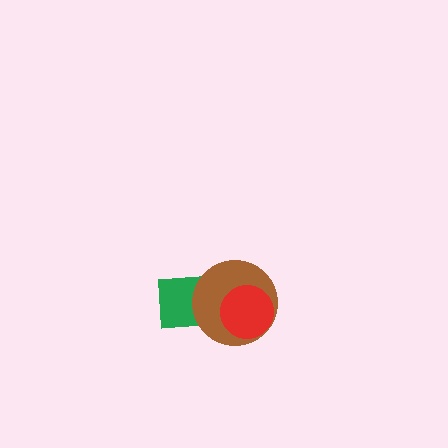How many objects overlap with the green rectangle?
2 objects overlap with the green rectangle.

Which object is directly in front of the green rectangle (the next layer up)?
The brown circle is directly in front of the green rectangle.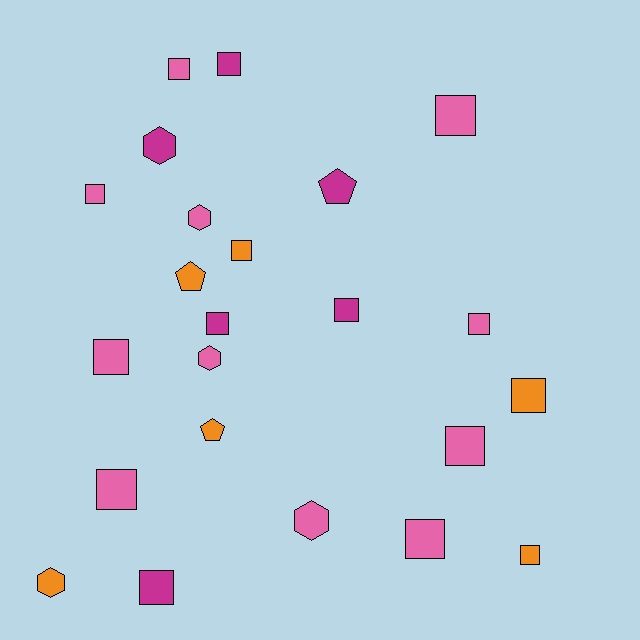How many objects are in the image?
There are 23 objects.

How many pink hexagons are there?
There are 3 pink hexagons.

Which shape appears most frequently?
Square, with 15 objects.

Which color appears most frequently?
Pink, with 11 objects.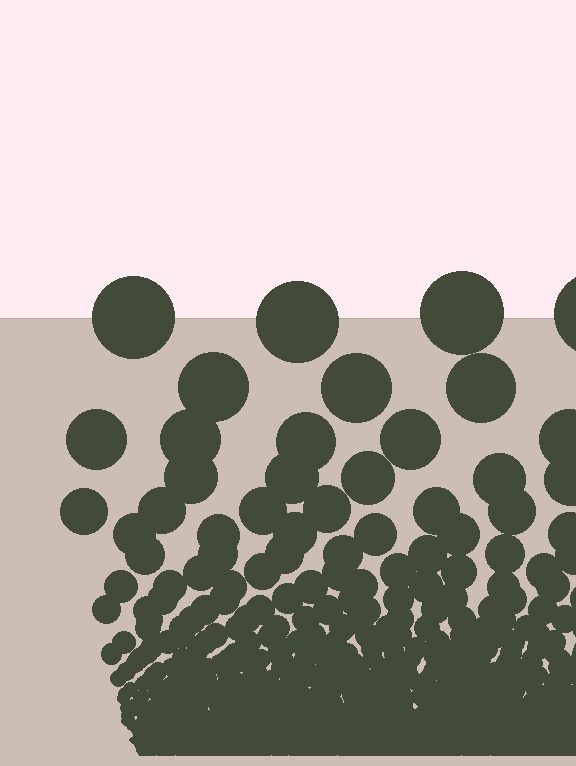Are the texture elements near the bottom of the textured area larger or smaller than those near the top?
Smaller. The gradient is inverted — elements near the bottom are smaller and denser.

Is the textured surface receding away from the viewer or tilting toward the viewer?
The surface appears to tilt toward the viewer. Texture elements get larger and sparser toward the top.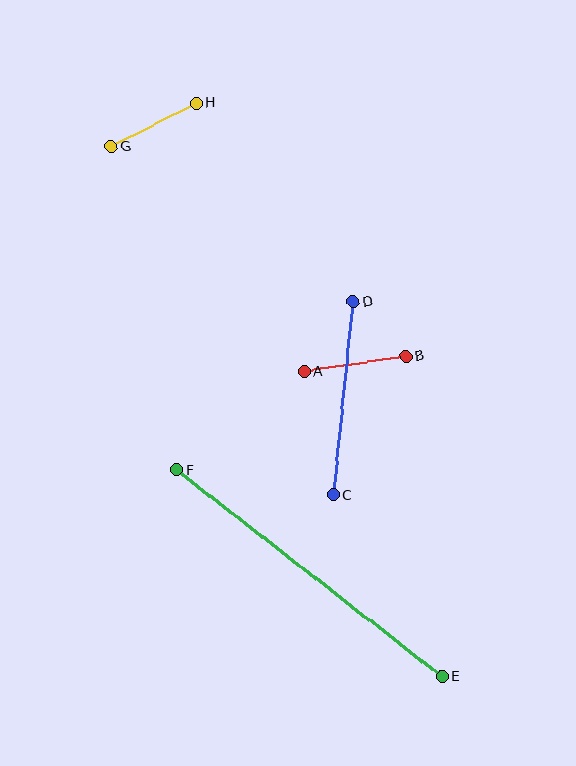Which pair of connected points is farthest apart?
Points E and F are farthest apart.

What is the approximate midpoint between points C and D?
The midpoint is at approximately (343, 398) pixels.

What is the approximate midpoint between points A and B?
The midpoint is at approximately (355, 364) pixels.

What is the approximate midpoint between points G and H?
The midpoint is at approximately (154, 125) pixels.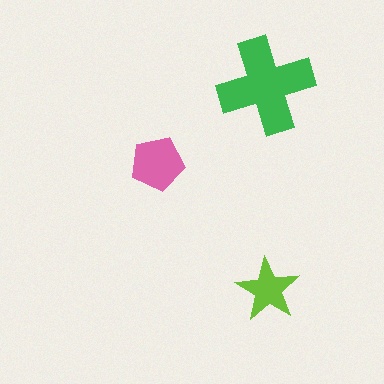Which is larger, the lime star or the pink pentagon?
The pink pentagon.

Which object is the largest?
The green cross.